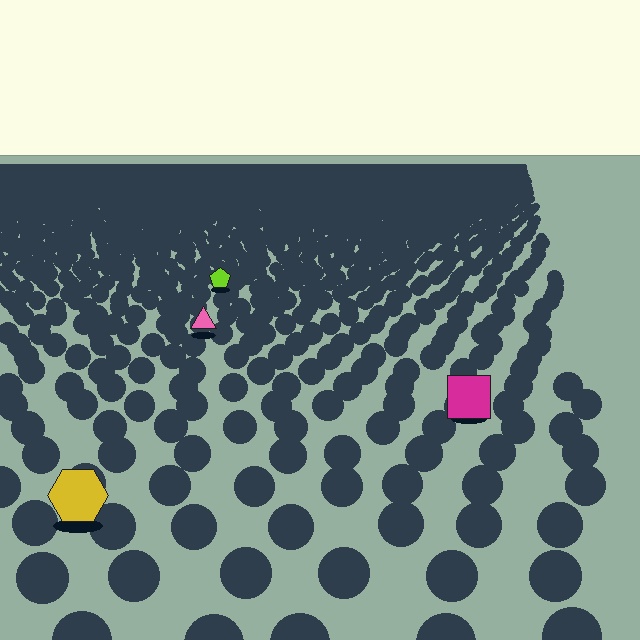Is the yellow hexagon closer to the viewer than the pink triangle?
Yes. The yellow hexagon is closer — you can tell from the texture gradient: the ground texture is coarser near it.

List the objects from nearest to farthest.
From nearest to farthest: the yellow hexagon, the magenta square, the pink triangle, the lime pentagon.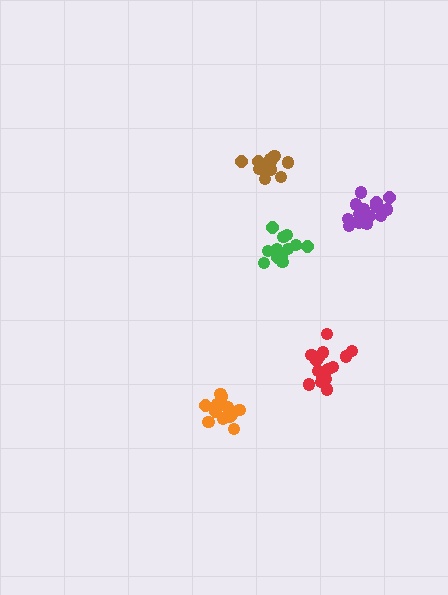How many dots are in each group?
Group 1: 13 dots, Group 2: 15 dots, Group 3: 15 dots, Group 4: 15 dots, Group 5: 11 dots (69 total).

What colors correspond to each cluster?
The clusters are colored: green, orange, purple, red, brown.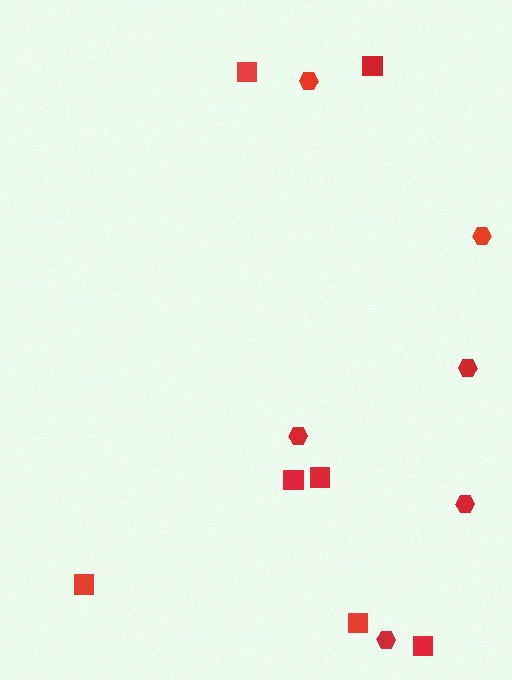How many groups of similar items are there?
There are 2 groups: one group of squares (7) and one group of hexagons (6).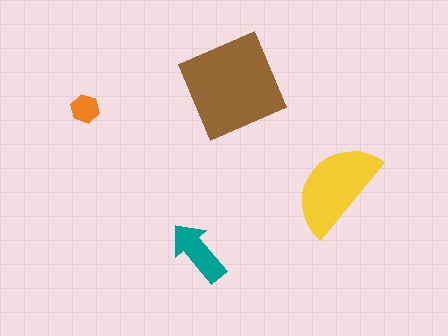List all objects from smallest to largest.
The orange hexagon, the teal arrow, the yellow semicircle, the brown diamond.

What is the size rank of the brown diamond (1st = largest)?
1st.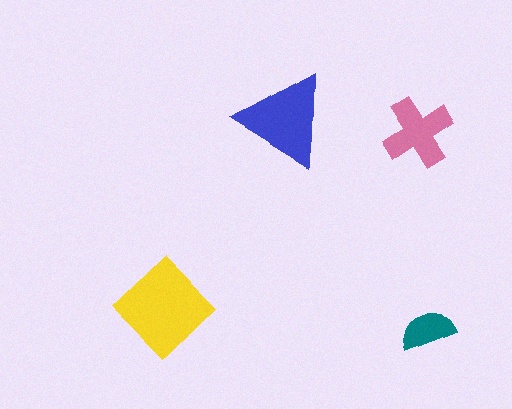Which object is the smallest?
The teal semicircle.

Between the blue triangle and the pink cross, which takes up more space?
The blue triangle.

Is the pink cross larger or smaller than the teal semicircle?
Larger.